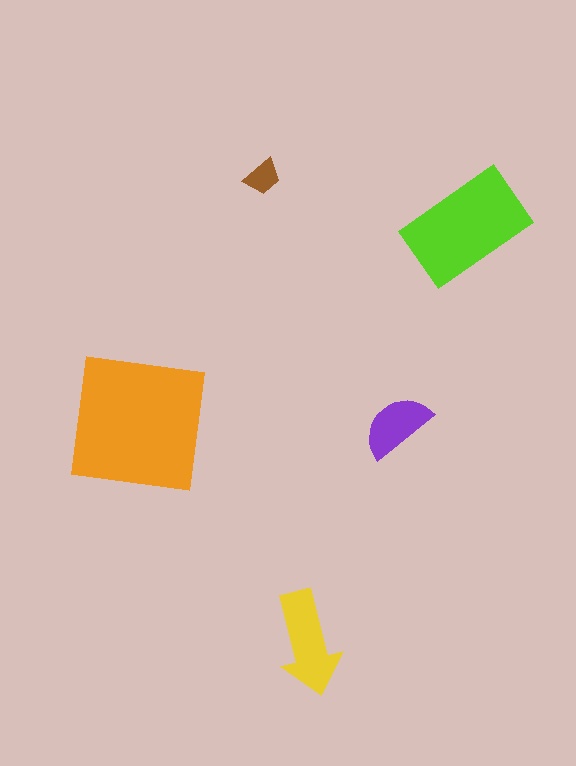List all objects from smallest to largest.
The brown trapezoid, the purple semicircle, the yellow arrow, the lime rectangle, the orange square.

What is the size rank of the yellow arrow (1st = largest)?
3rd.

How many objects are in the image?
There are 5 objects in the image.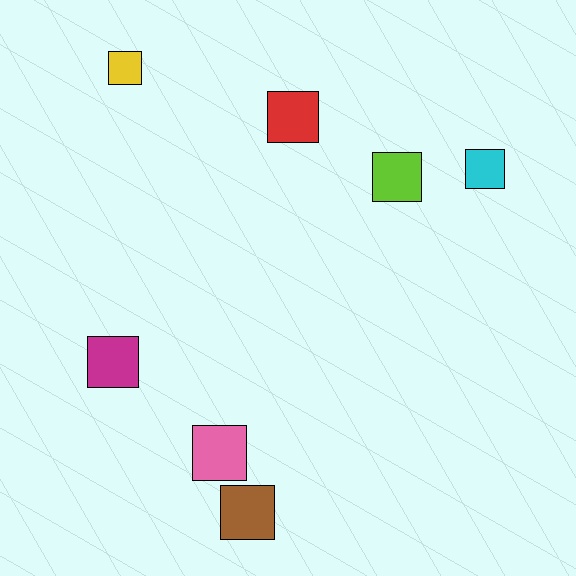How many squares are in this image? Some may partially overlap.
There are 7 squares.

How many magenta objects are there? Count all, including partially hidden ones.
There is 1 magenta object.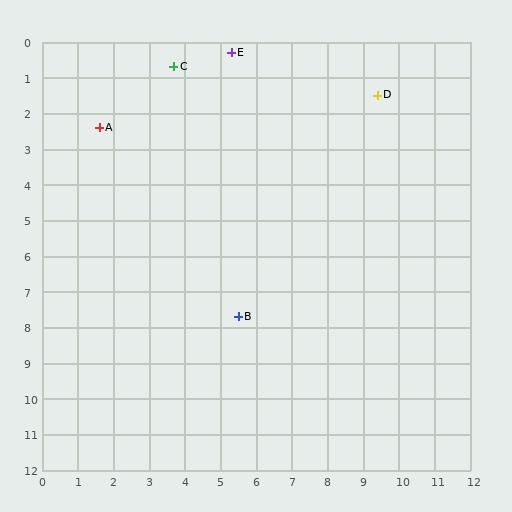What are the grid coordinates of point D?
Point D is at approximately (9.4, 1.5).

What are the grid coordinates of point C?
Point C is at approximately (3.7, 0.7).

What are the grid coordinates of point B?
Point B is at approximately (5.5, 7.7).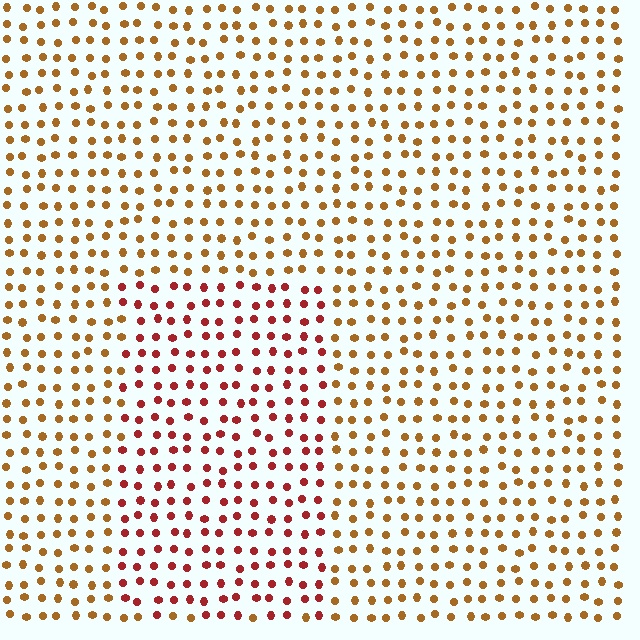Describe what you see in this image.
The image is filled with small brown elements in a uniform arrangement. A rectangle-shaped region is visible where the elements are tinted to a slightly different hue, forming a subtle color boundary.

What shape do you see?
I see a rectangle.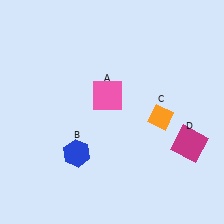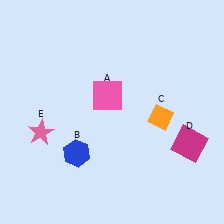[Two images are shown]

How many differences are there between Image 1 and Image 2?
There is 1 difference between the two images.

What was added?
A pink star (E) was added in Image 2.